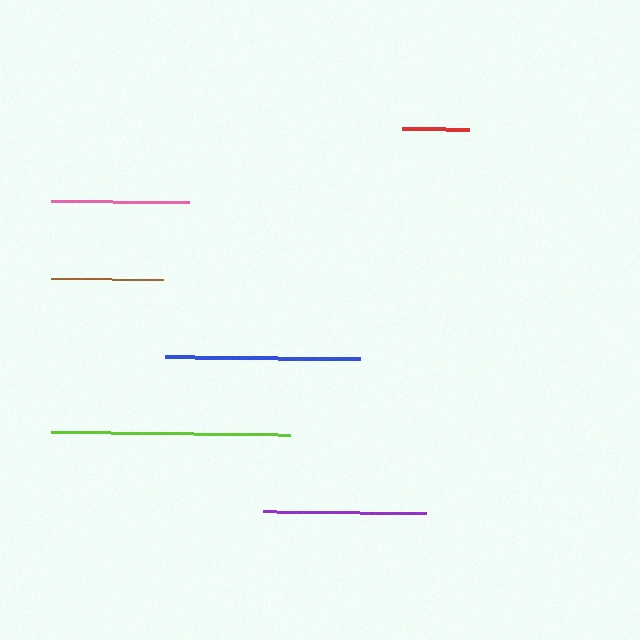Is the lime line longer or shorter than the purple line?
The lime line is longer than the purple line.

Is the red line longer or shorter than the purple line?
The purple line is longer than the red line.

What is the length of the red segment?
The red segment is approximately 68 pixels long.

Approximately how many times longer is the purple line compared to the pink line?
The purple line is approximately 1.2 times the length of the pink line.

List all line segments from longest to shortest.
From longest to shortest: lime, blue, purple, pink, brown, red.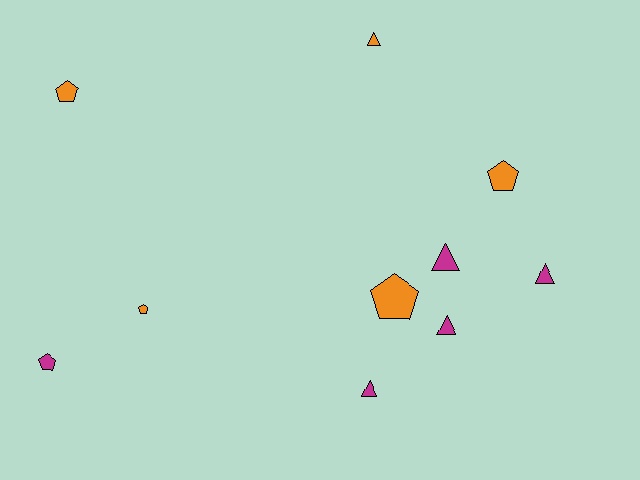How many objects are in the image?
There are 10 objects.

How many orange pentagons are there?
There are 4 orange pentagons.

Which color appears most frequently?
Magenta, with 5 objects.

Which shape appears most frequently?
Triangle, with 5 objects.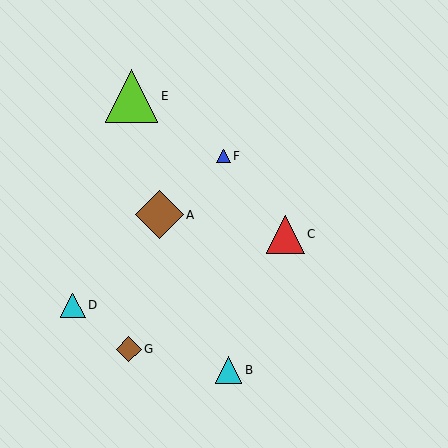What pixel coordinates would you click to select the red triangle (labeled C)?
Click at (285, 234) to select the red triangle C.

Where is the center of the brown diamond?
The center of the brown diamond is at (159, 215).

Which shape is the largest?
The lime triangle (labeled E) is the largest.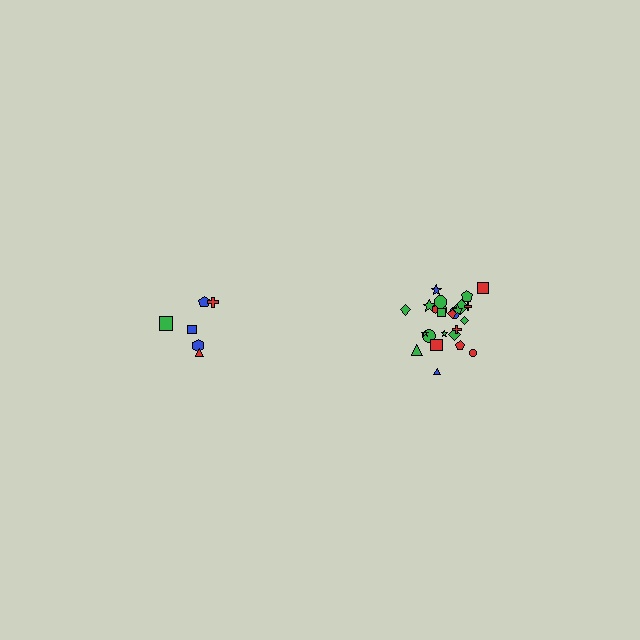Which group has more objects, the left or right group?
The right group.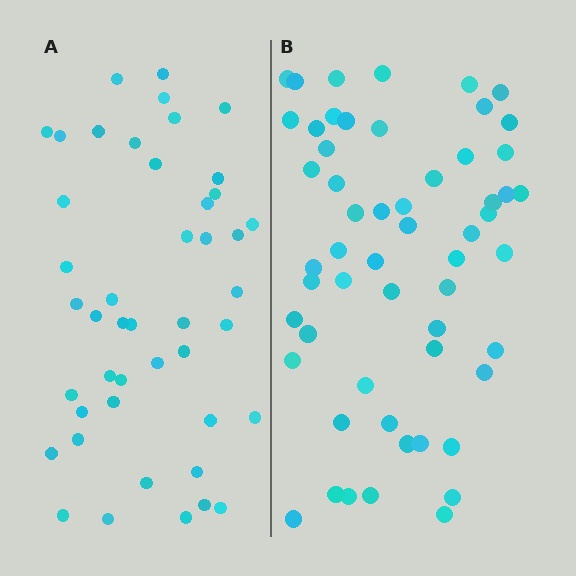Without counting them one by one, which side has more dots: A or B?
Region B (the right region) has more dots.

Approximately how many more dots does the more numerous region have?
Region B has roughly 12 or so more dots than region A.